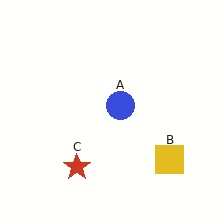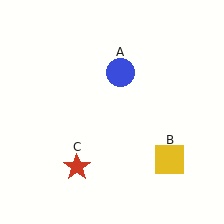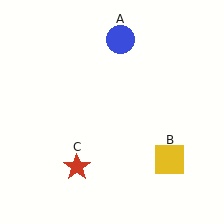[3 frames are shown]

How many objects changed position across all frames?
1 object changed position: blue circle (object A).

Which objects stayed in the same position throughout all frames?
Yellow square (object B) and red star (object C) remained stationary.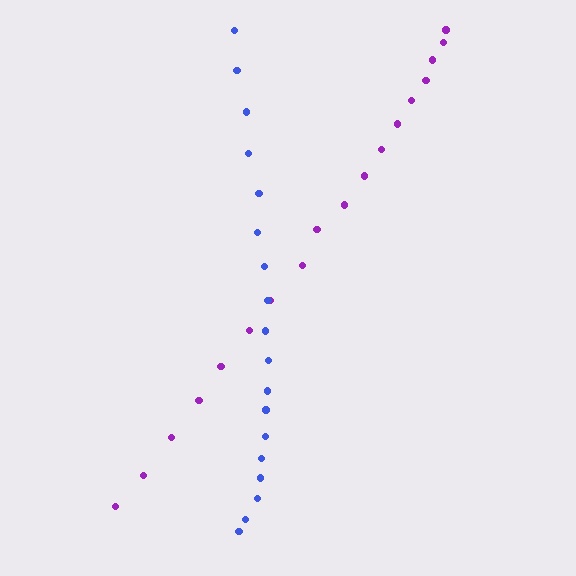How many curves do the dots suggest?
There are 2 distinct paths.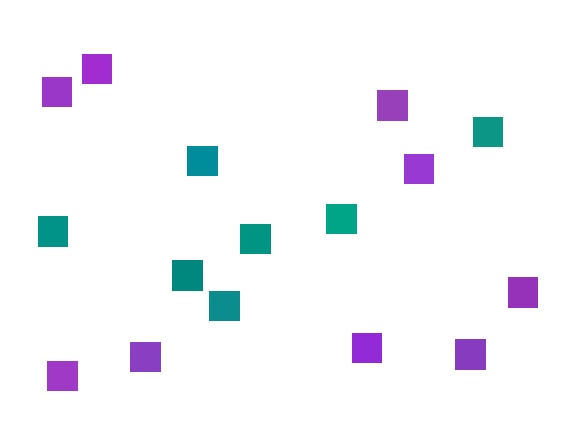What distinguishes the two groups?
There are 2 groups: one group of teal squares (7) and one group of purple squares (9).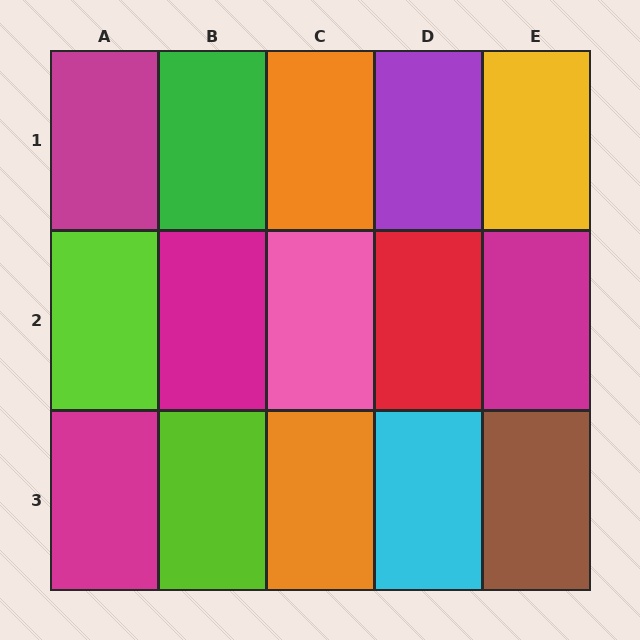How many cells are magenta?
4 cells are magenta.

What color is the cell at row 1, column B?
Green.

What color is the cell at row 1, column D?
Purple.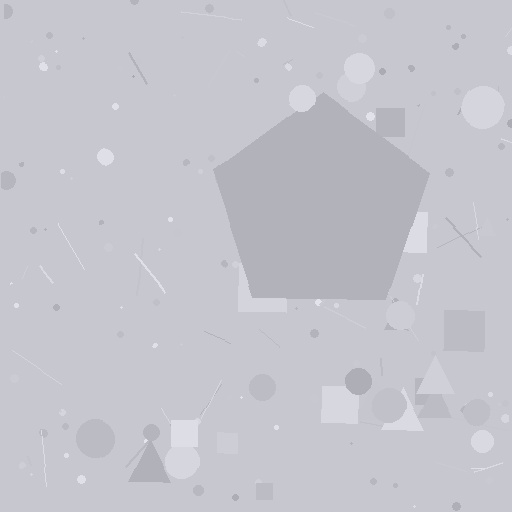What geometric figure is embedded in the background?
A pentagon is embedded in the background.